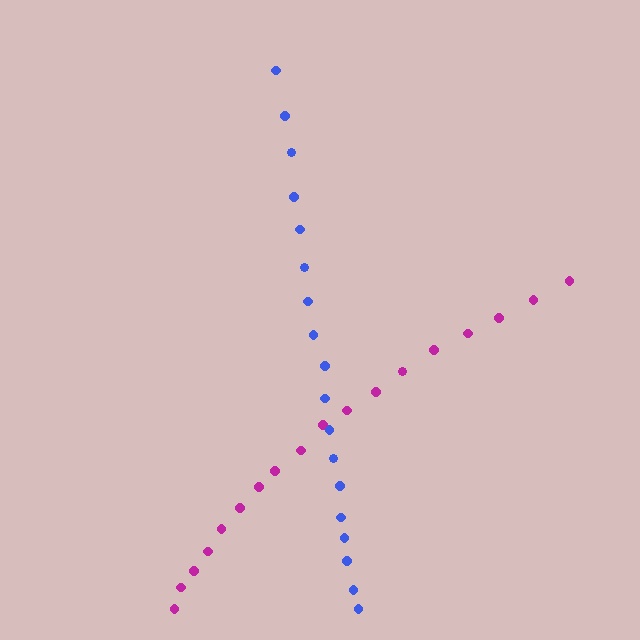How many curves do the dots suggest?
There are 2 distinct paths.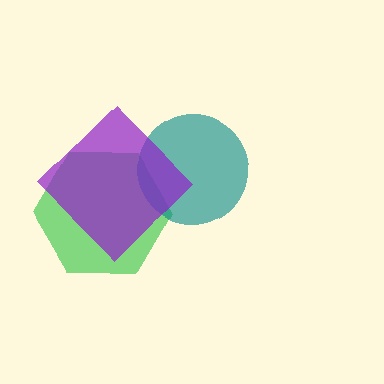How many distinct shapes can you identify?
There are 3 distinct shapes: a green hexagon, a teal circle, a purple diamond.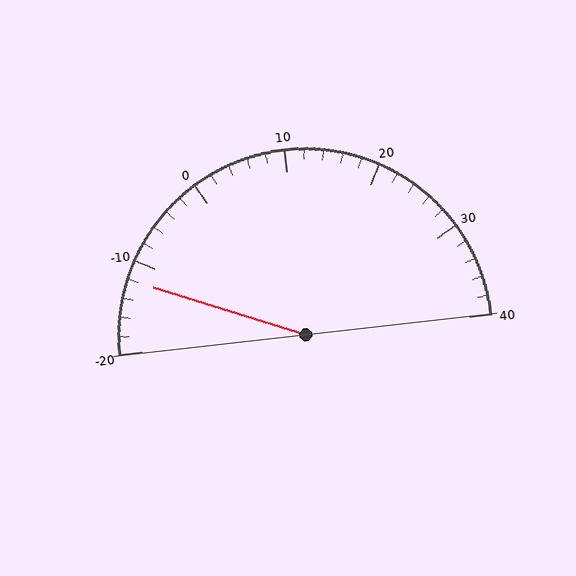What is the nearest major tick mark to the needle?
The nearest major tick mark is -10.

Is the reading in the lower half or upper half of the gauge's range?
The reading is in the lower half of the range (-20 to 40).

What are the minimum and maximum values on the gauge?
The gauge ranges from -20 to 40.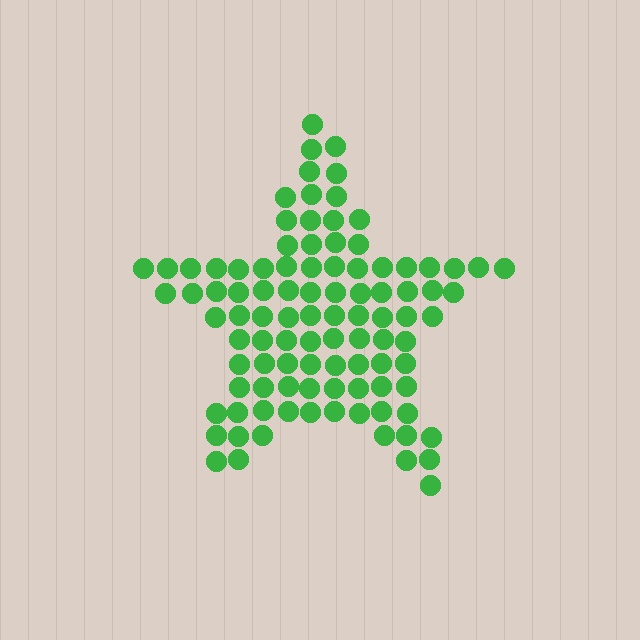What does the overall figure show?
The overall figure shows a star.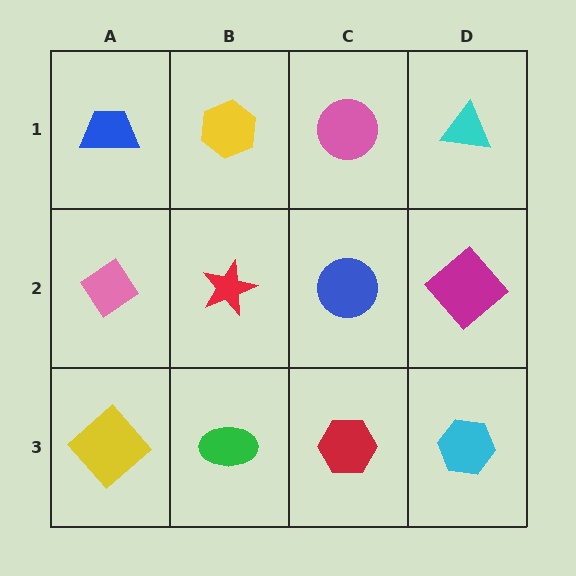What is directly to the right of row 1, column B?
A pink circle.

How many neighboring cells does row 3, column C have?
3.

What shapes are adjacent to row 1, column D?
A magenta diamond (row 2, column D), a pink circle (row 1, column C).